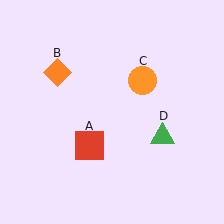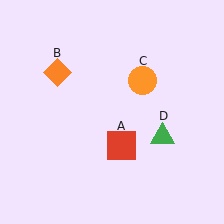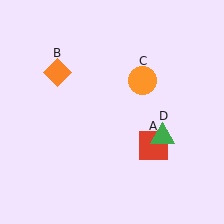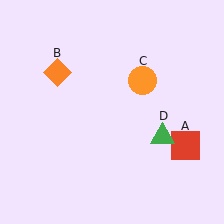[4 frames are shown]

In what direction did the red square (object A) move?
The red square (object A) moved right.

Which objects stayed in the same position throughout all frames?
Orange diamond (object B) and orange circle (object C) and green triangle (object D) remained stationary.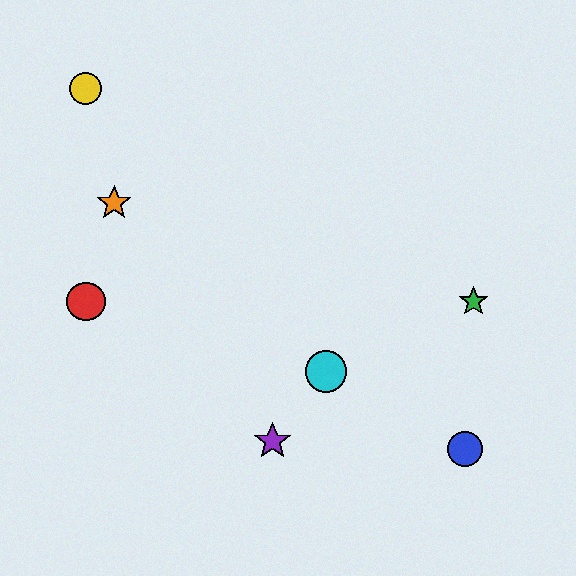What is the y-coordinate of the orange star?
The orange star is at y≈203.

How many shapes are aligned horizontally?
2 shapes (the red circle, the green star) are aligned horizontally.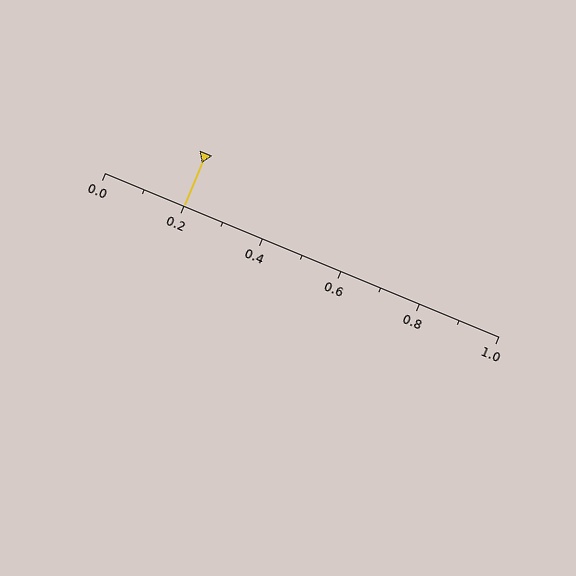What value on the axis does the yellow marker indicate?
The marker indicates approximately 0.2.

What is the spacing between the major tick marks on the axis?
The major ticks are spaced 0.2 apart.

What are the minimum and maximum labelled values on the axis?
The axis runs from 0.0 to 1.0.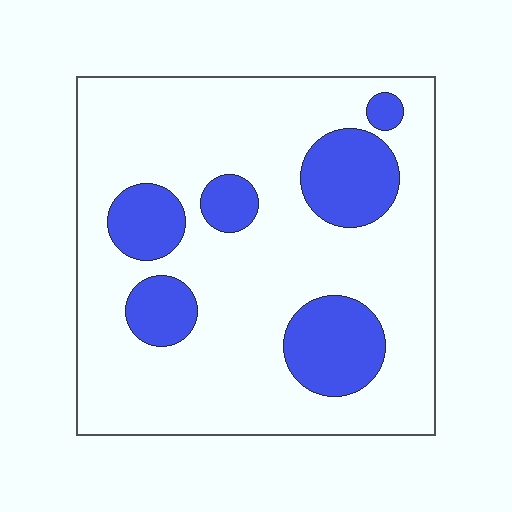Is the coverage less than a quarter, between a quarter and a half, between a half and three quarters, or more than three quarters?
Less than a quarter.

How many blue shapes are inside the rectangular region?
6.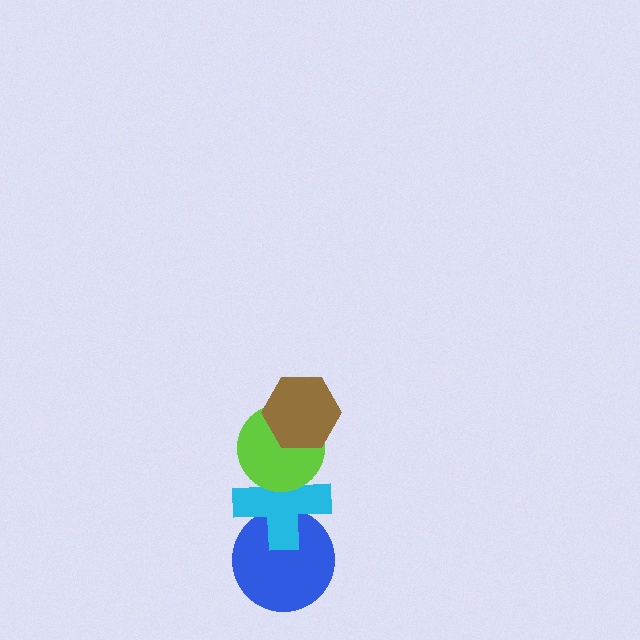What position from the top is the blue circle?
The blue circle is 4th from the top.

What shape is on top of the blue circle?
The cyan cross is on top of the blue circle.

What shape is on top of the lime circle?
The brown hexagon is on top of the lime circle.